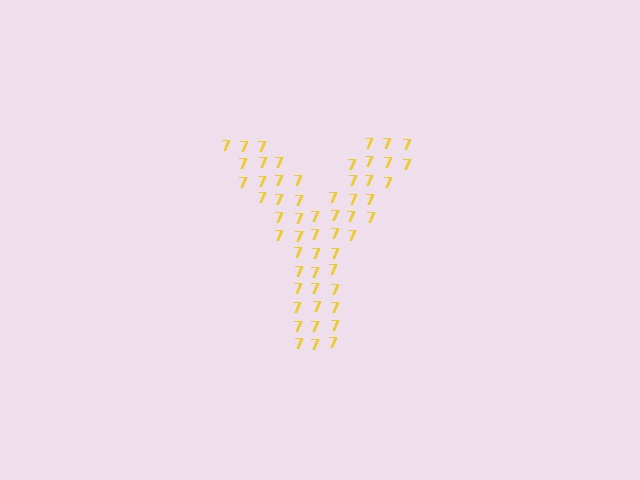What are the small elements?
The small elements are digit 7's.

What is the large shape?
The large shape is the letter Y.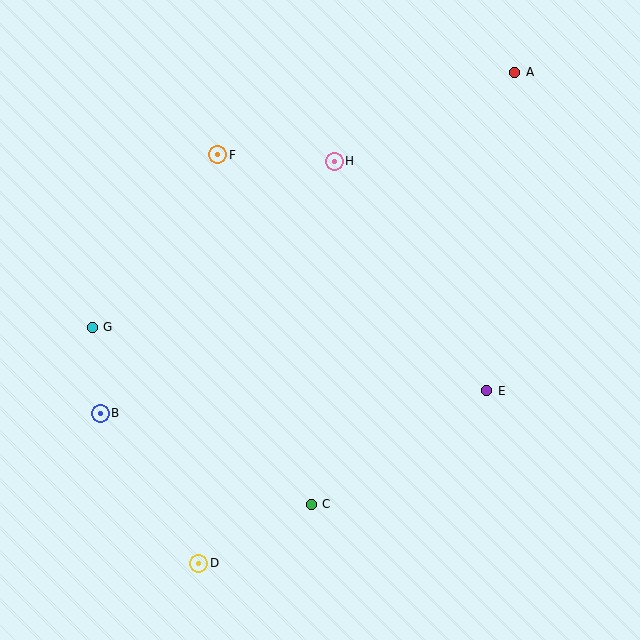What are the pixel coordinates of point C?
Point C is at (311, 504).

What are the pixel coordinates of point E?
Point E is at (487, 391).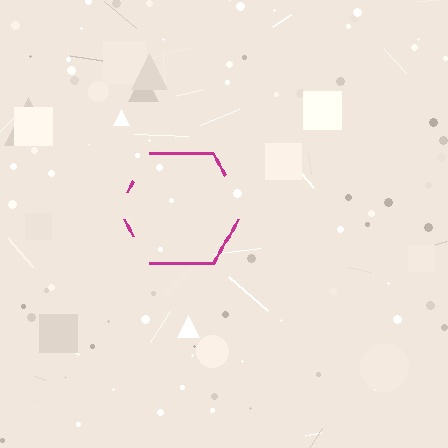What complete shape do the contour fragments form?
The contour fragments form a hexagon.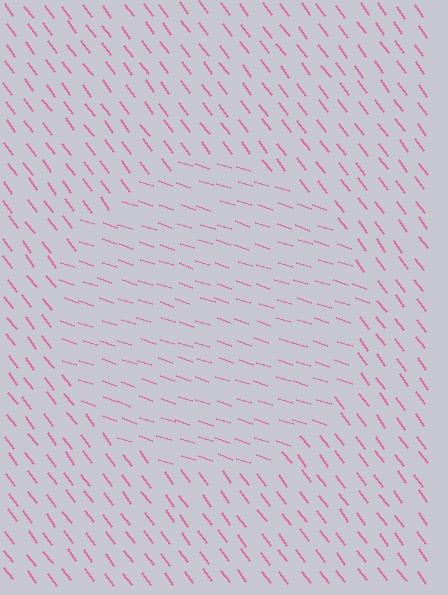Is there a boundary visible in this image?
Yes, there is a texture boundary formed by a change in line orientation.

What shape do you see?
I see a circle.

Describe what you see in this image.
The image is filled with small pink line segments. A circle region in the image has lines oriented differently from the surrounding lines, creating a visible texture boundary.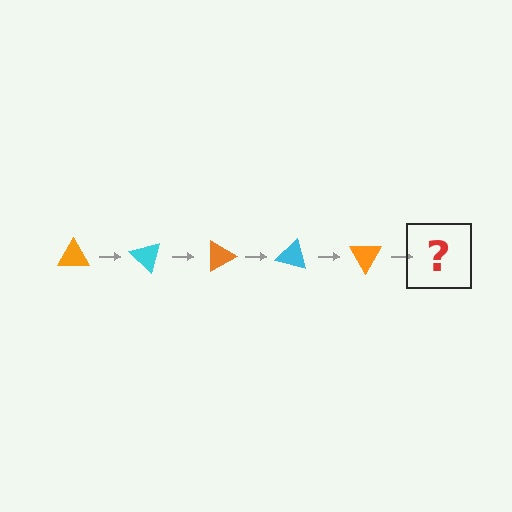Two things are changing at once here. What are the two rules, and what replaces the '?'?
The two rules are that it rotates 45 degrees each step and the color cycles through orange and cyan. The '?' should be a cyan triangle, rotated 225 degrees from the start.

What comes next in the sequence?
The next element should be a cyan triangle, rotated 225 degrees from the start.